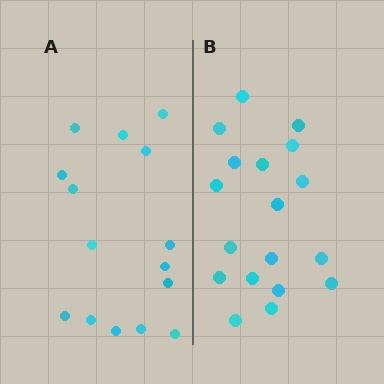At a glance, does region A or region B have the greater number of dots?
Region B (the right region) has more dots.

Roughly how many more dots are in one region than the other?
Region B has just a few more — roughly 2 or 3 more dots than region A.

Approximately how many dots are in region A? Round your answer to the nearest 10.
About 20 dots. (The exact count is 15, which rounds to 20.)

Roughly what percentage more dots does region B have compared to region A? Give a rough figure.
About 20% more.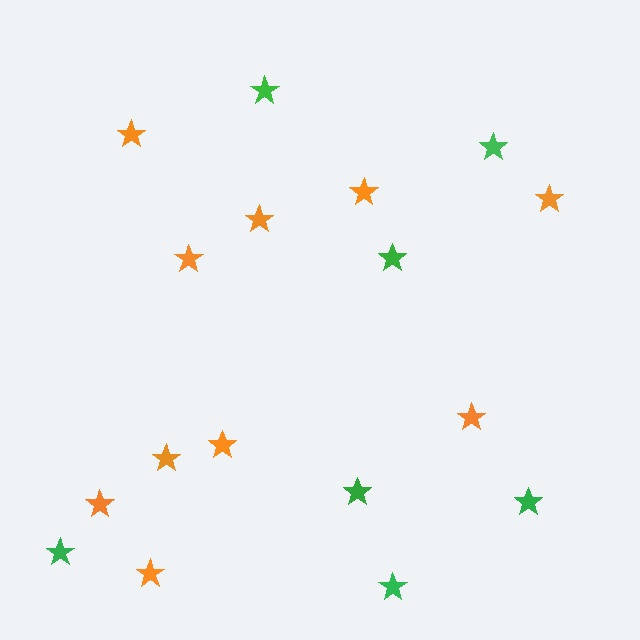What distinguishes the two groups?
There are 2 groups: one group of orange stars (10) and one group of green stars (7).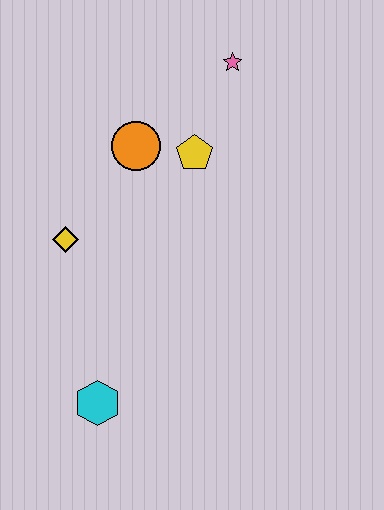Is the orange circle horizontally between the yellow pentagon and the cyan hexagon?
Yes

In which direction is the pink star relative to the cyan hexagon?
The pink star is above the cyan hexagon.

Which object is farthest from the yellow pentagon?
The cyan hexagon is farthest from the yellow pentagon.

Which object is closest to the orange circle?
The yellow pentagon is closest to the orange circle.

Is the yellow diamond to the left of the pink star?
Yes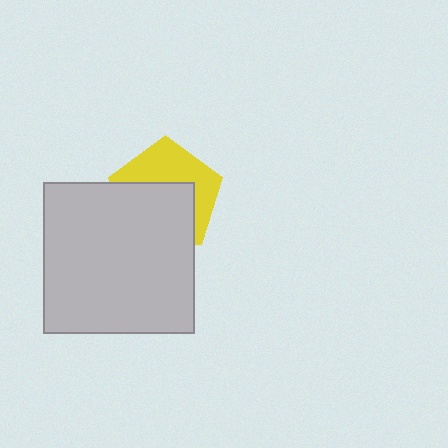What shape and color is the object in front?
The object in front is a light gray square.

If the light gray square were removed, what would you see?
You would see the complete yellow pentagon.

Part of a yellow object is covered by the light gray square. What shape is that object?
It is a pentagon.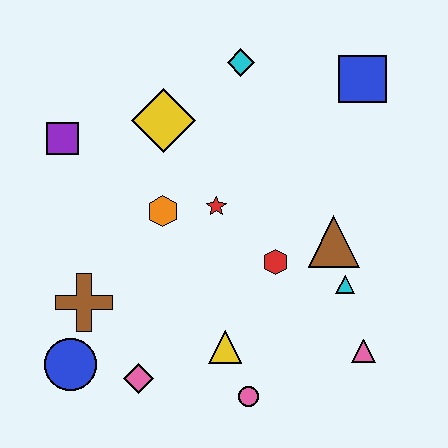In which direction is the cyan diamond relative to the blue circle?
The cyan diamond is above the blue circle.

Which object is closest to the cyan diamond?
The yellow diamond is closest to the cyan diamond.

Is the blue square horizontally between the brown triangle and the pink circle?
No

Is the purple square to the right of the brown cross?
No